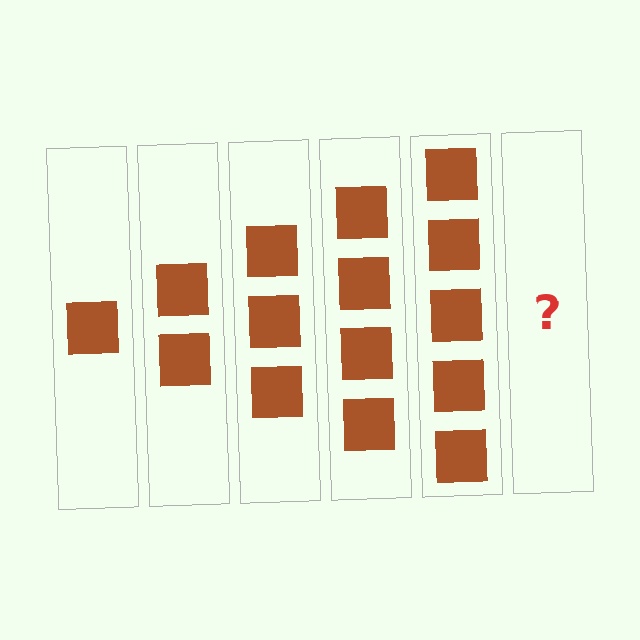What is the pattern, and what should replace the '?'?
The pattern is that each step adds one more square. The '?' should be 6 squares.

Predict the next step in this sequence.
The next step is 6 squares.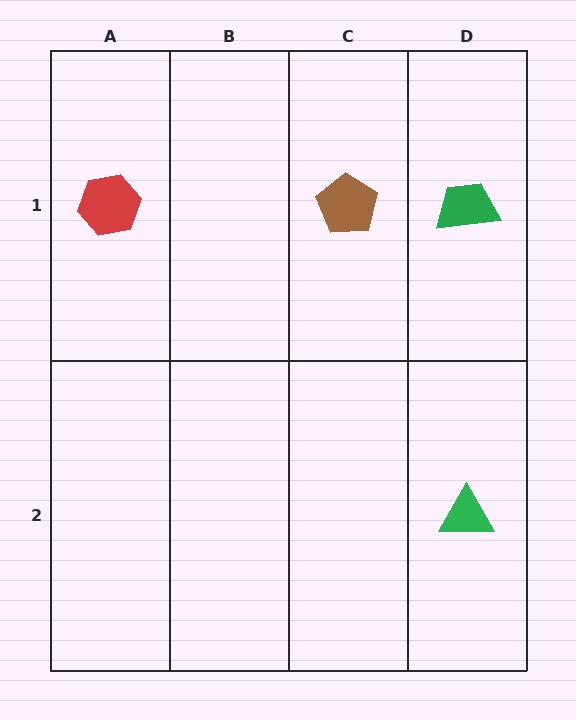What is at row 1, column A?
A red hexagon.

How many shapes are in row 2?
1 shape.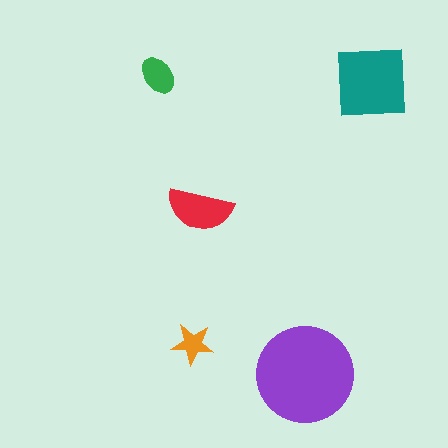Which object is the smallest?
The orange star.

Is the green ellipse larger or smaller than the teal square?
Smaller.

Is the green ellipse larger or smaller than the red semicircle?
Smaller.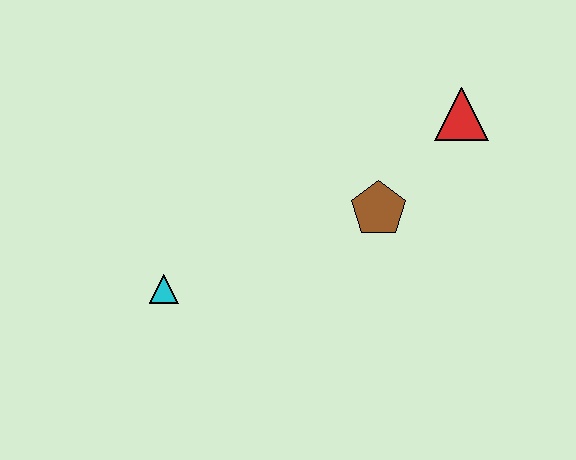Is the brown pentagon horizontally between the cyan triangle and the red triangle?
Yes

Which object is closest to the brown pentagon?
The red triangle is closest to the brown pentagon.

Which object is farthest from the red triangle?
The cyan triangle is farthest from the red triangle.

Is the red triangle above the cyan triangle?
Yes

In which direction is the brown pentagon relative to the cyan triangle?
The brown pentagon is to the right of the cyan triangle.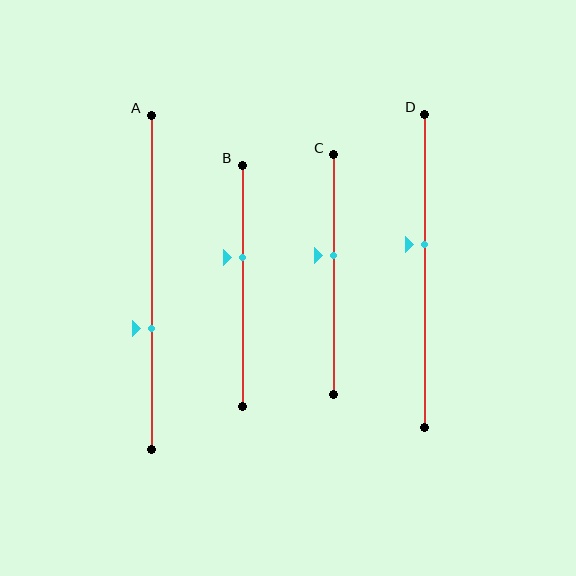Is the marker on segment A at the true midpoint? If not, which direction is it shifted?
No, the marker on segment A is shifted downward by about 14% of the segment length.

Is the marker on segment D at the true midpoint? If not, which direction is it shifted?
No, the marker on segment D is shifted upward by about 8% of the segment length.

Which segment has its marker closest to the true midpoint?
Segment C has its marker closest to the true midpoint.